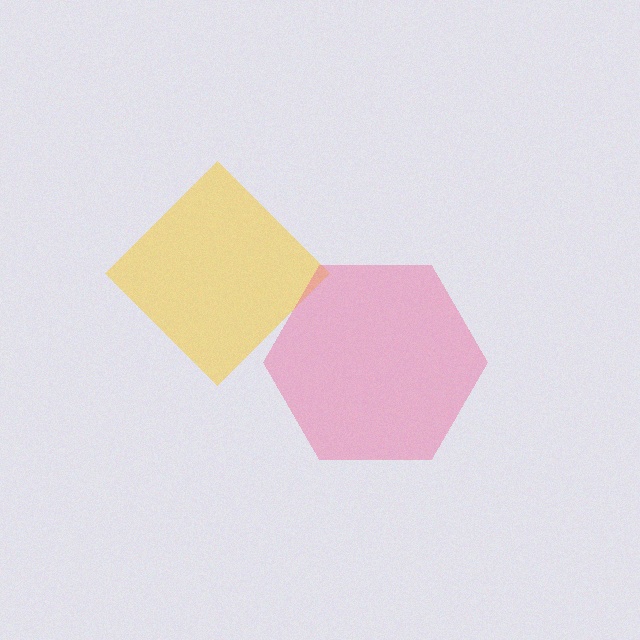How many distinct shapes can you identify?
There are 2 distinct shapes: a yellow diamond, a pink hexagon.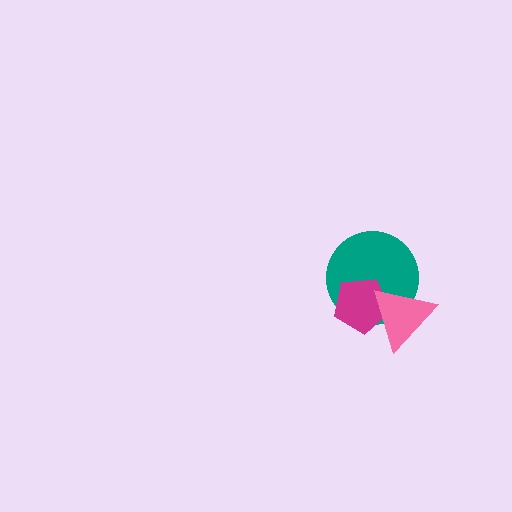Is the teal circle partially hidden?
Yes, it is partially covered by another shape.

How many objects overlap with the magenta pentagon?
2 objects overlap with the magenta pentagon.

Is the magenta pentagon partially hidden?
Yes, it is partially covered by another shape.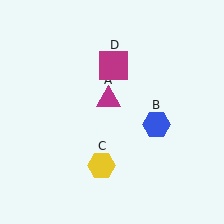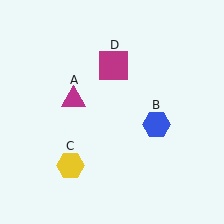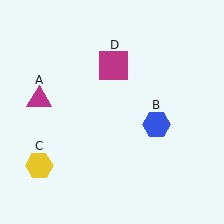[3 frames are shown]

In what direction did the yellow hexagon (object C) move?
The yellow hexagon (object C) moved left.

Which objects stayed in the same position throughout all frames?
Blue hexagon (object B) and magenta square (object D) remained stationary.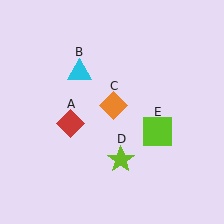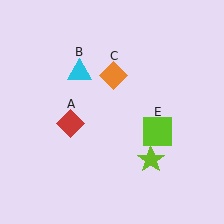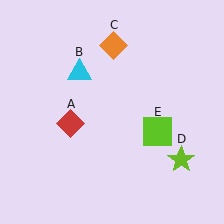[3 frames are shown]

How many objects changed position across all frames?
2 objects changed position: orange diamond (object C), lime star (object D).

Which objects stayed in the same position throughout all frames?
Red diamond (object A) and cyan triangle (object B) and lime square (object E) remained stationary.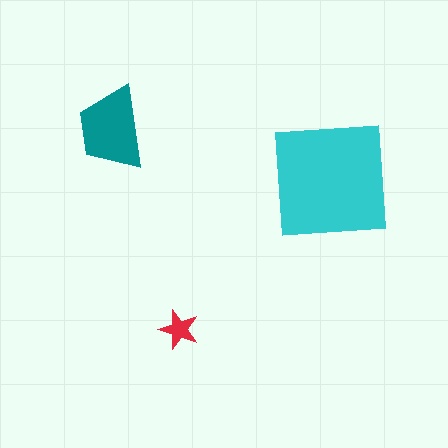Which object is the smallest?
The red star.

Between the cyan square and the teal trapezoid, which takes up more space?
The cyan square.